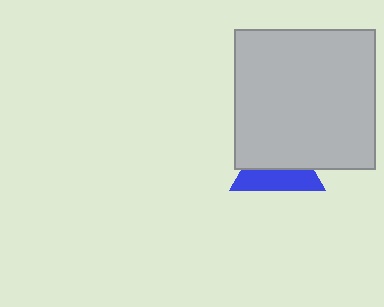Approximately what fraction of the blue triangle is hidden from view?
Roughly 55% of the blue triangle is hidden behind the light gray square.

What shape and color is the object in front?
The object in front is a light gray square.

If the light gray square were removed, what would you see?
You would see the complete blue triangle.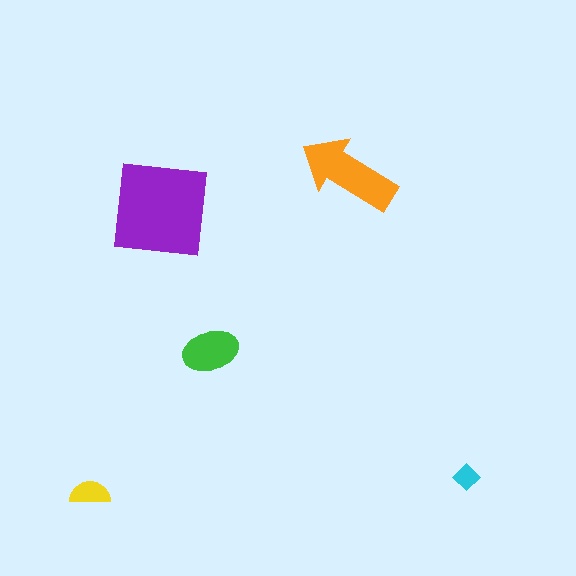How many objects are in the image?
There are 5 objects in the image.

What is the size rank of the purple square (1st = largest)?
1st.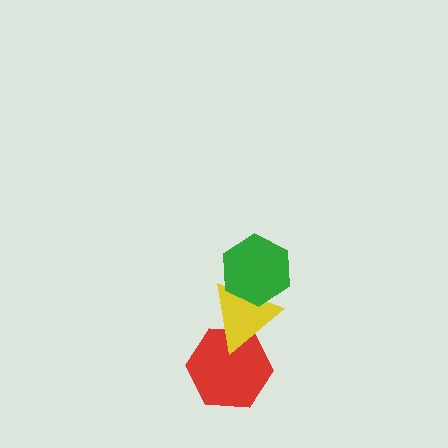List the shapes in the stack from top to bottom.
From top to bottom: the green hexagon, the yellow triangle, the red hexagon.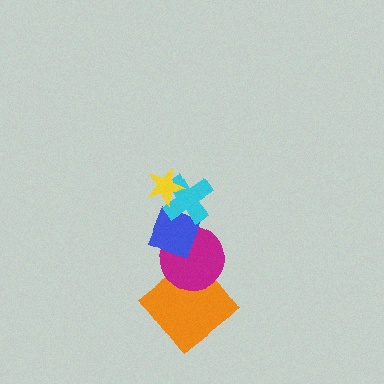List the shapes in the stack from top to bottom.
From top to bottom: the yellow star, the cyan cross, the blue diamond, the magenta circle, the orange diamond.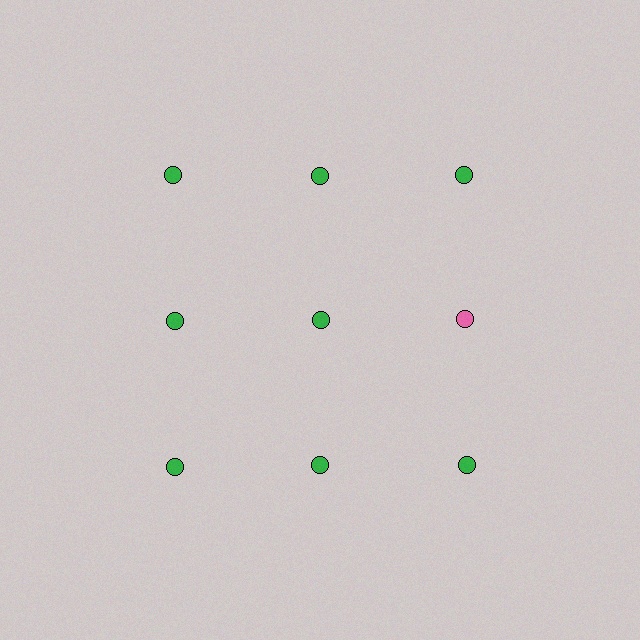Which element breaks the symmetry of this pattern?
The pink circle in the second row, center column breaks the symmetry. All other shapes are green circles.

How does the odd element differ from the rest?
It has a different color: pink instead of green.